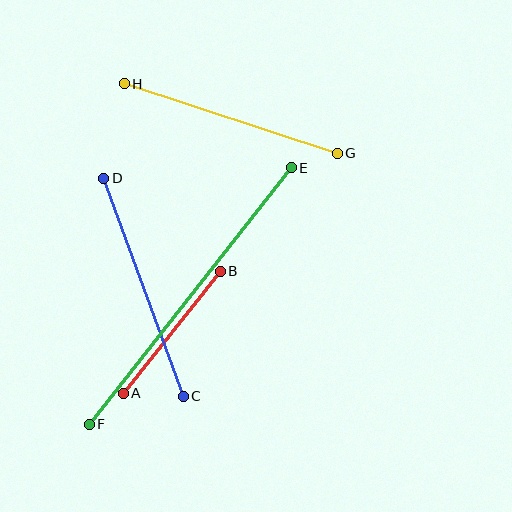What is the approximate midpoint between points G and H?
The midpoint is at approximately (231, 119) pixels.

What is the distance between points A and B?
The distance is approximately 156 pixels.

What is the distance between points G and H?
The distance is approximately 224 pixels.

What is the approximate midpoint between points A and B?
The midpoint is at approximately (172, 332) pixels.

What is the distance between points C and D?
The distance is approximately 232 pixels.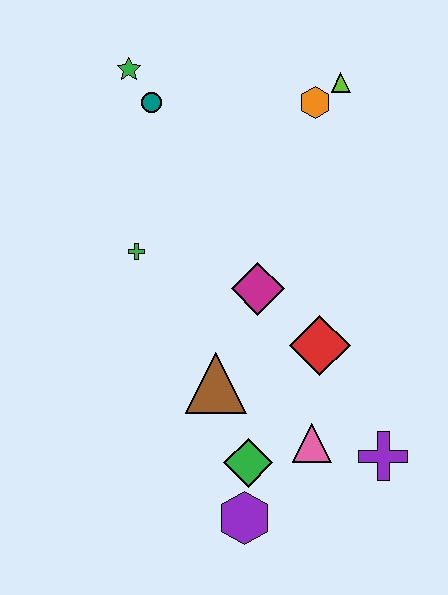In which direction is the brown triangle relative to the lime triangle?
The brown triangle is below the lime triangle.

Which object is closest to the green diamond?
The purple hexagon is closest to the green diamond.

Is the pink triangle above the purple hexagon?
Yes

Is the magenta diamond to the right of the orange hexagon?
No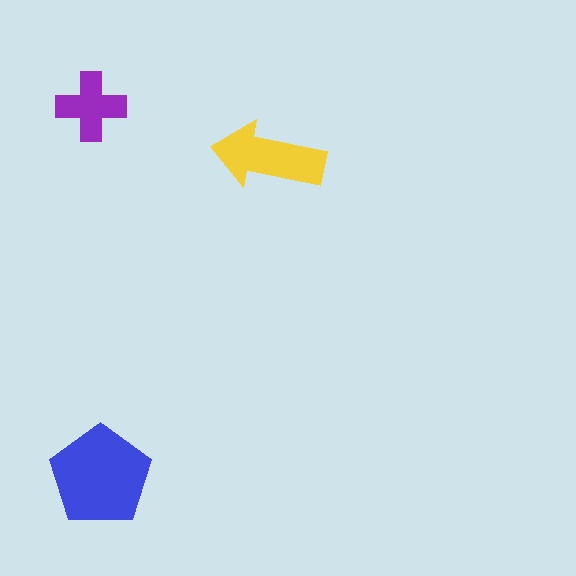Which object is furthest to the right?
The yellow arrow is rightmost.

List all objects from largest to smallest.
The blue pentagon, the yellow arrow, the purple cross.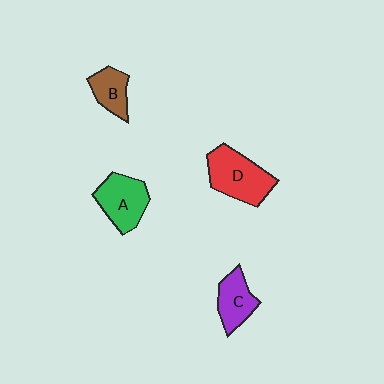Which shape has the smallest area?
Shape B (brown).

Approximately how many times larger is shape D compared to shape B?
Approximately 1.9 times.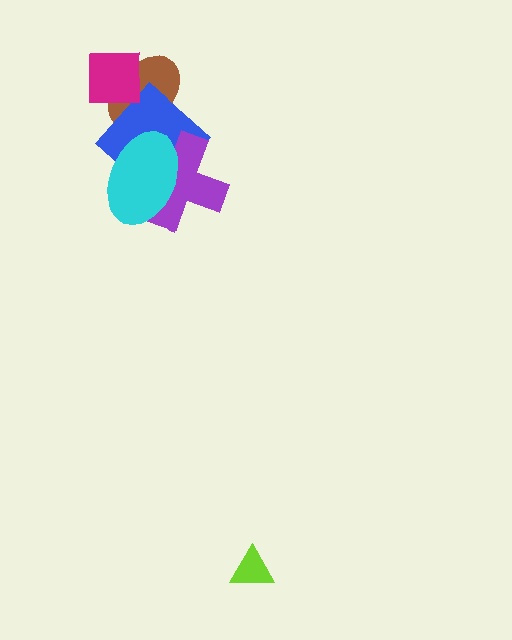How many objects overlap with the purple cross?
2 objects overlap with the purple cross.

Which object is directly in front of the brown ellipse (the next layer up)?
The blue diamond is directly in front of the brown ellipse.